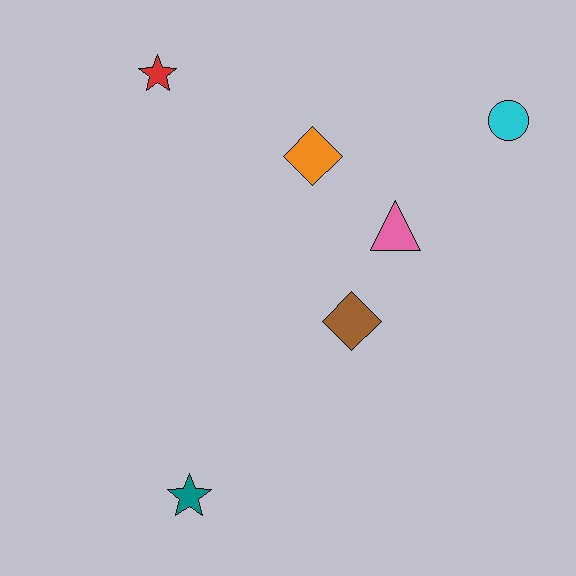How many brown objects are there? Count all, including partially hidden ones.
There is 1 brown object.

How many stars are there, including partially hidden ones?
There are 2 stars.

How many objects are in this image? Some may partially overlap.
There are 6 objects.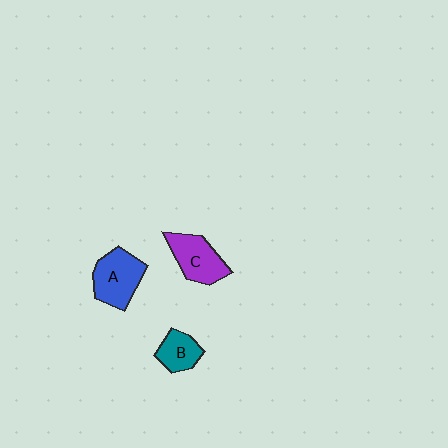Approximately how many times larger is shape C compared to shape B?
Approximately 1.5 times.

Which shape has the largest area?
Shape A (blue).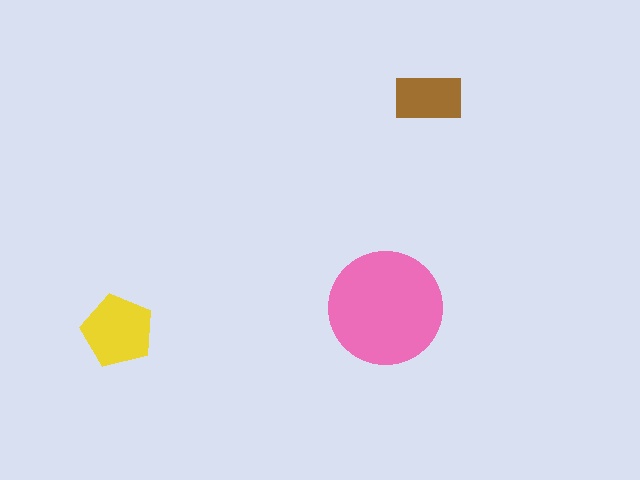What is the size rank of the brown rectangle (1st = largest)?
3rd.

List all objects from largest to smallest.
The pink circle, the yellow pentagon, the brown rectangle.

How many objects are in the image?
There are 3 objects in the image.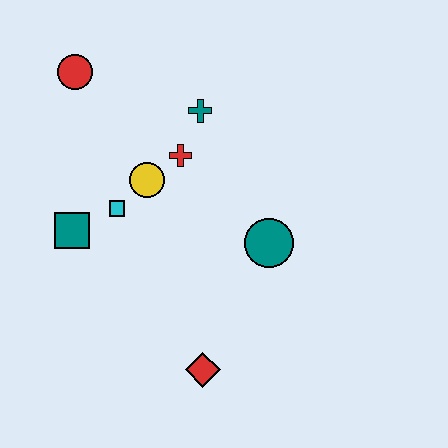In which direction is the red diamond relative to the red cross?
The red diamond is below the red cross.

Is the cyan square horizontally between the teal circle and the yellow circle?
No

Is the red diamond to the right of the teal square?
Yes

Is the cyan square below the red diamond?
No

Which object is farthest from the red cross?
The red diamond is farthest from the red cross.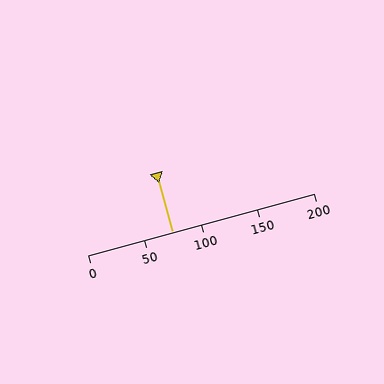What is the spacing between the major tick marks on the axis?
The major ticks are spaced 50 apart.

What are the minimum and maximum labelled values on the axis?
The axis runs from 0 to 200.